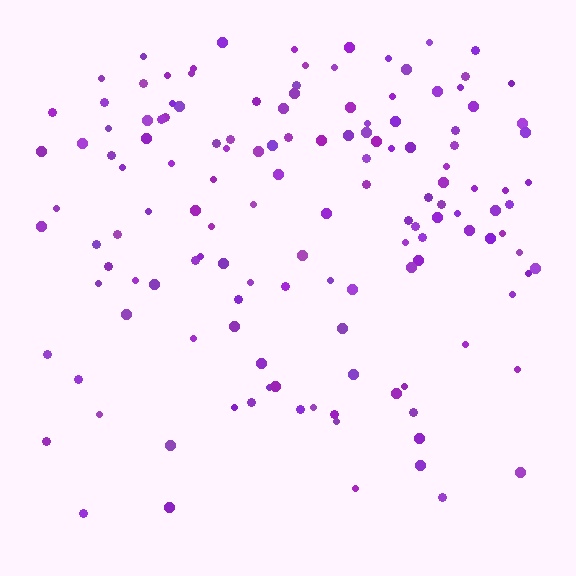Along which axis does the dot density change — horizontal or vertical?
Vertical.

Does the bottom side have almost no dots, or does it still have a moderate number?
Still a moderate number, just noticeably fewer than the top.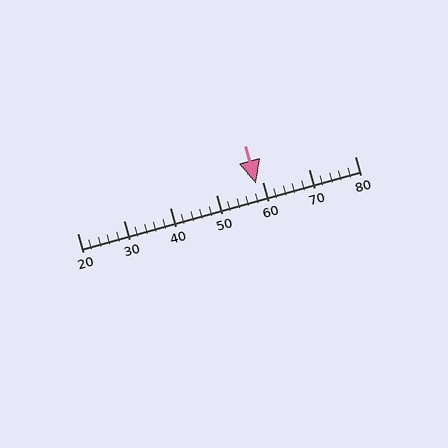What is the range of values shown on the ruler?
The ruler shows values from 20 to 80.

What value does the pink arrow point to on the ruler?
The pink arrow points to approximately 59.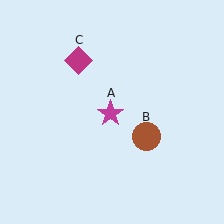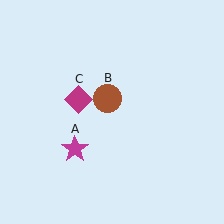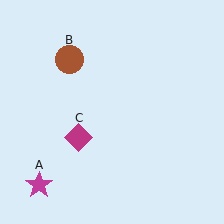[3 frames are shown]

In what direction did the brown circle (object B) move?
The brown circle (object B) moved up and to the left.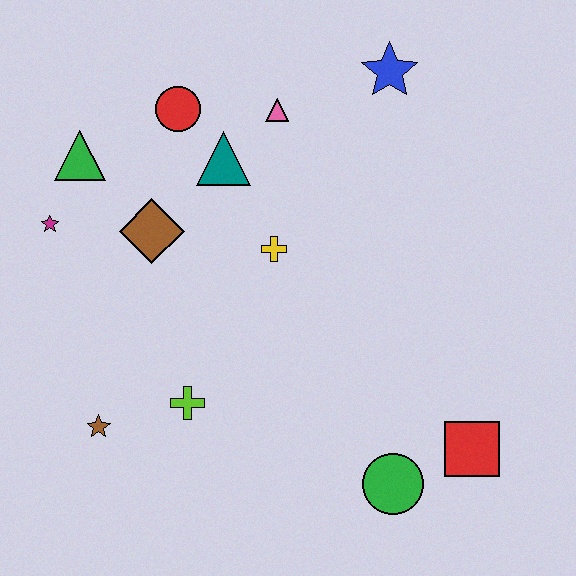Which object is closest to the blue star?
The pink triangle is closest to the blue star.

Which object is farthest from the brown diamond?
The red square is farthest from the brown diamond.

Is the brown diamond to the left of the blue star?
Yes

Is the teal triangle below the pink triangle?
Yes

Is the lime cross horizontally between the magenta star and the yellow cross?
Yes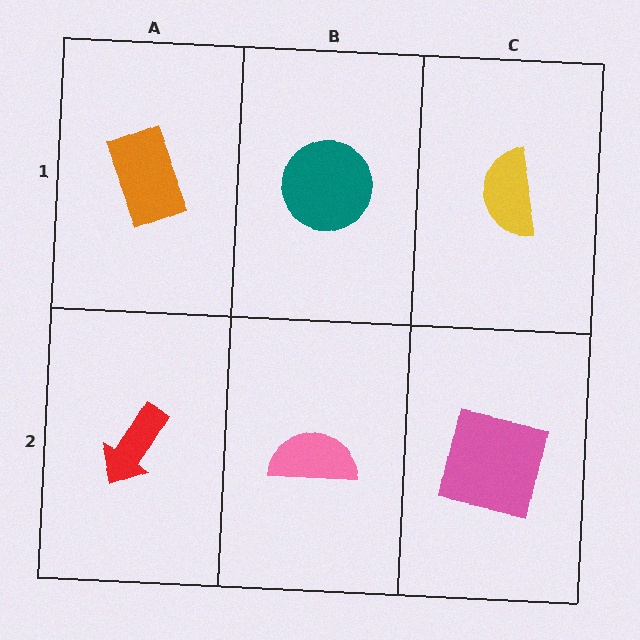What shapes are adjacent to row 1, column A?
A red arrow (row 2, column A), a teal circle (row 1, column B).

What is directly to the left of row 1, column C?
A teal circle.